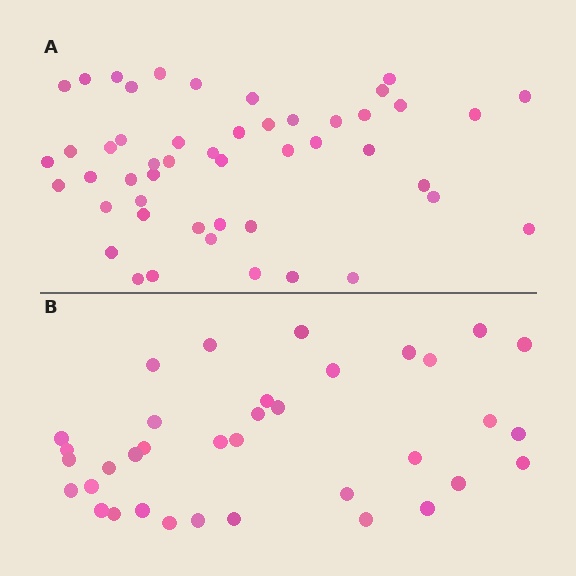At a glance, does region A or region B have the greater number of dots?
Region A (the top region) has more dots.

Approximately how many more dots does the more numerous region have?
Region A has approximately 15 more dots than region B.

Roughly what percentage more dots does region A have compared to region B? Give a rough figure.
About 35% more.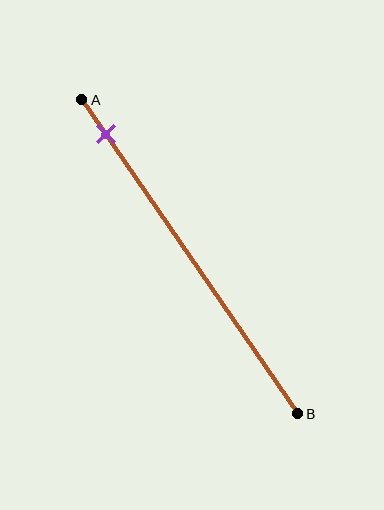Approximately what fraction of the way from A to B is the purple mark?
The purple mark is approximately 10% of the way from A to B.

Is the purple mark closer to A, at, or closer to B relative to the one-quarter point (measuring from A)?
The purple mark is closer to point A than the one-quarter point of segment AB.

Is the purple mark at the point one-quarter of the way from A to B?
No, the mark is at about 10% from A, not at the 25% one-quarter point.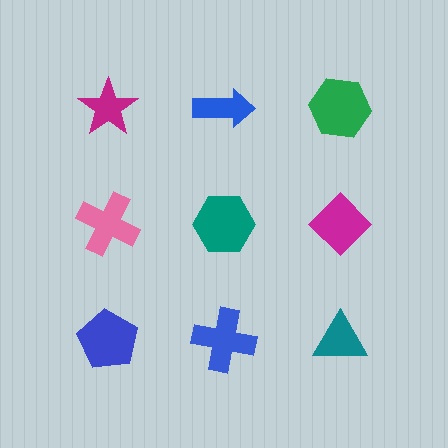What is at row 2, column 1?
A pink cross.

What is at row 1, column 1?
A magenta star.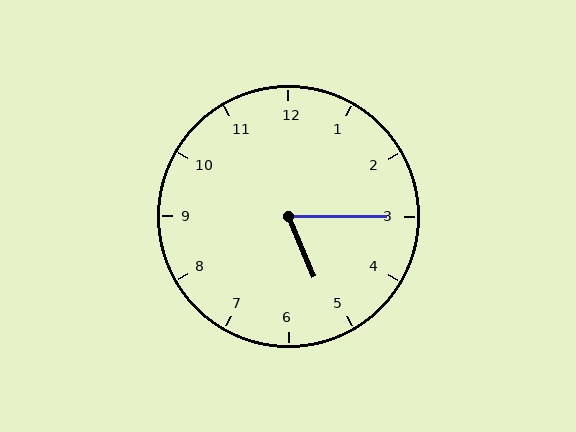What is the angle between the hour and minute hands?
Approximately 68 degrees.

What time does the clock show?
5:15.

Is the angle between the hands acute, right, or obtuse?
It is acute.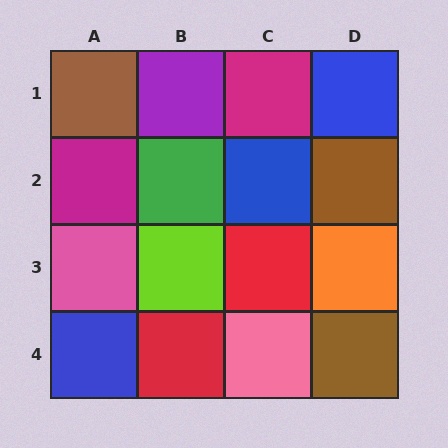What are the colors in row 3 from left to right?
Pink, lime, red, orange.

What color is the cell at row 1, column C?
Magenta.